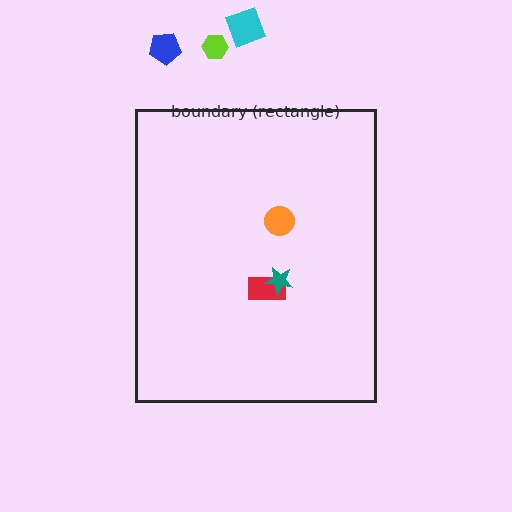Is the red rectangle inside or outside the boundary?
Inside.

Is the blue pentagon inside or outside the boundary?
Outside.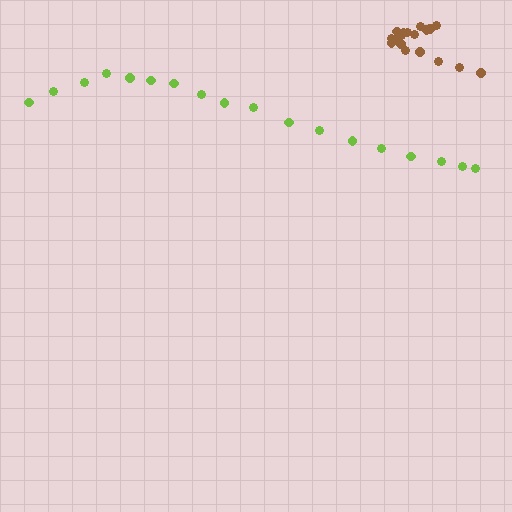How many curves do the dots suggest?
There are 2 distinct paths.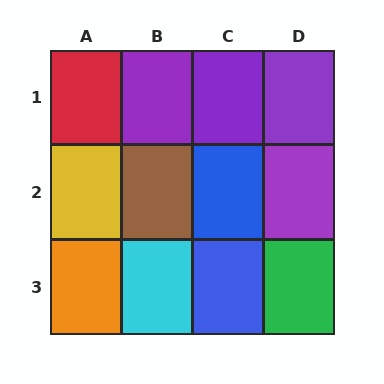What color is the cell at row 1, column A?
Red.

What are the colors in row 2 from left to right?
Yellow, brown, blue, purple.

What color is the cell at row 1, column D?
Purple.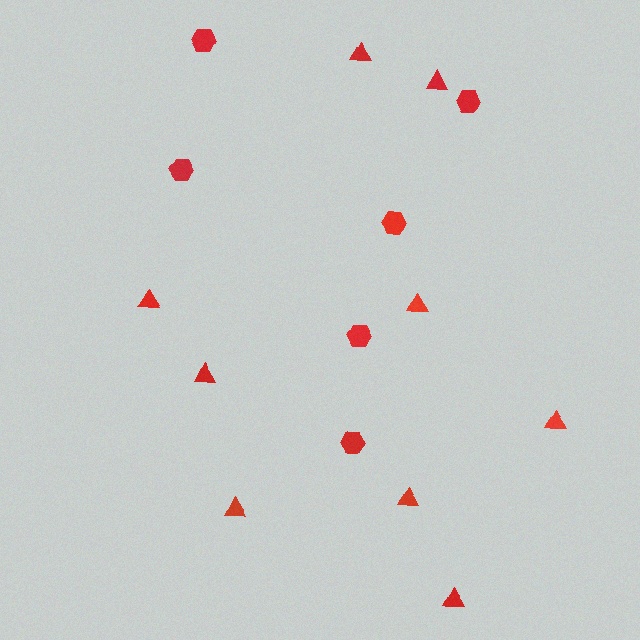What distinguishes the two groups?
There are 2 groups: one group of hexagons (6) and one group of triangles (9).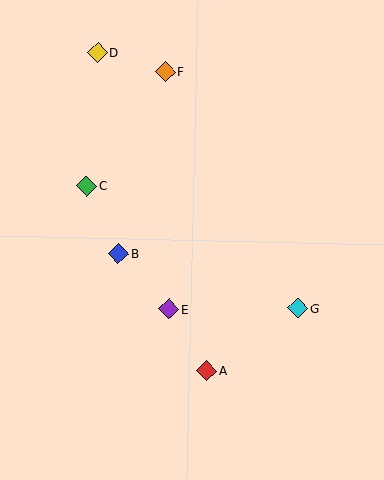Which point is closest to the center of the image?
Point E at (169, 309) is closest to the center.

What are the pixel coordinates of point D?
Point D is at (98, 53).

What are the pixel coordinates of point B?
Point B is at (118, 254).